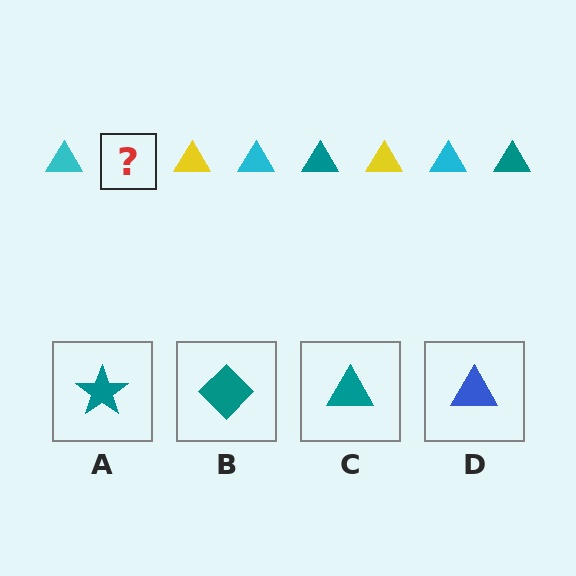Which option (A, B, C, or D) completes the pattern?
C.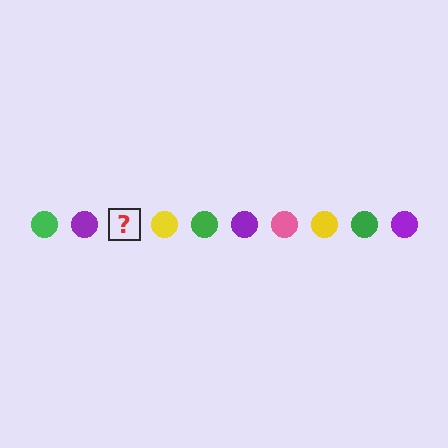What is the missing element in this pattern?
The missing element is a pink circle.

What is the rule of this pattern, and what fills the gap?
The rule is that the pattern cycles through green, purple, pink, yellow circles. The gap should be filled with a pink circle.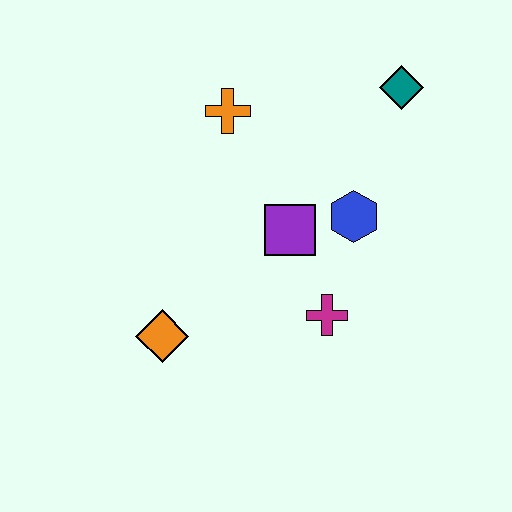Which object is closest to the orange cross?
The purple square is closest to the orange cross.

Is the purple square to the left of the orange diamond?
No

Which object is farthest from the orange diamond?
The teal diamond is farthest from the orange diamond.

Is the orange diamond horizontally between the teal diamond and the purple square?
No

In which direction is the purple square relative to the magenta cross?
The purple square is above the magenta cross.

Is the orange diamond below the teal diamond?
Yes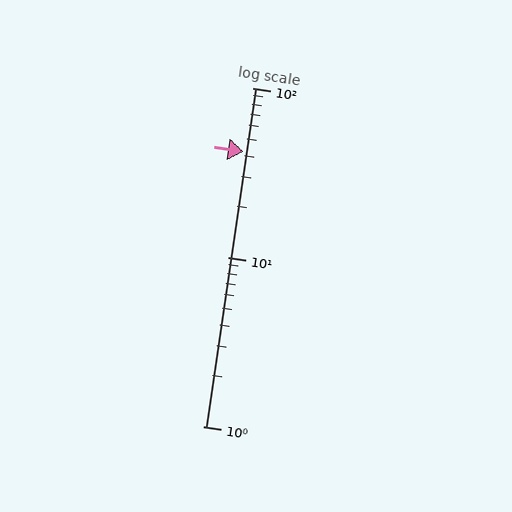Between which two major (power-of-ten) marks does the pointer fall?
The pointer is between 10 and 100.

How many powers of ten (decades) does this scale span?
The scale spans 2 decades, from 1 to 100.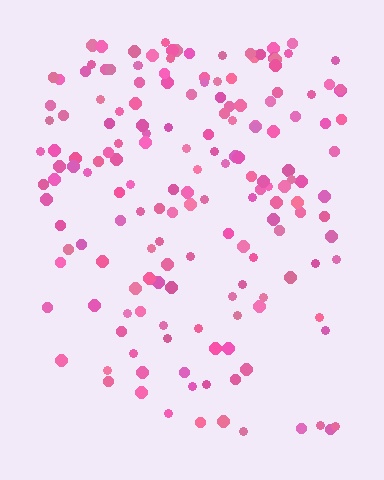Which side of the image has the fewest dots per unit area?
The bottom.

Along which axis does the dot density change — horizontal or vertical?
Vertical.